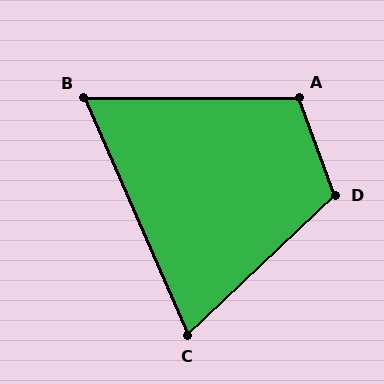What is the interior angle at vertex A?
Approximately 110 degrees (obtuse).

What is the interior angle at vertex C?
Approximately 70 degrees (acute).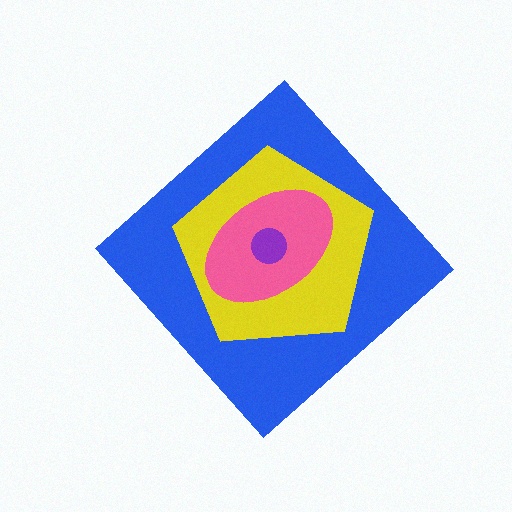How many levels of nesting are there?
4.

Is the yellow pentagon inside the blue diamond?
Yes.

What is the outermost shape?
The blue diamond.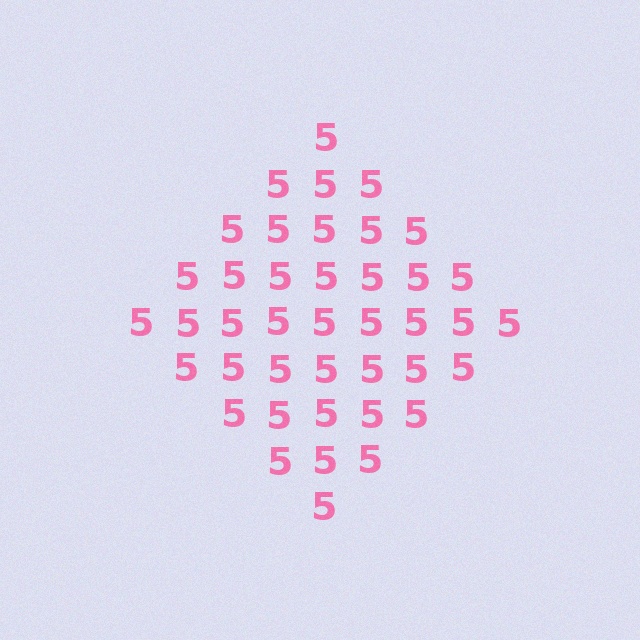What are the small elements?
The small elements are digit 5's.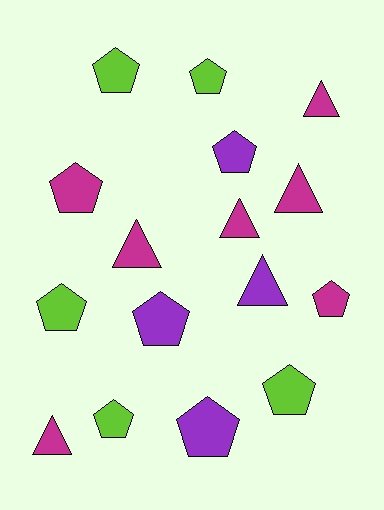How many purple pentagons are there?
There are 3 purple pentagons.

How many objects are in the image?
There are 16 objects.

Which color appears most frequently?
Magenta, with 7 objects.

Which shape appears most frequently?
Pentagon, with 10 objects.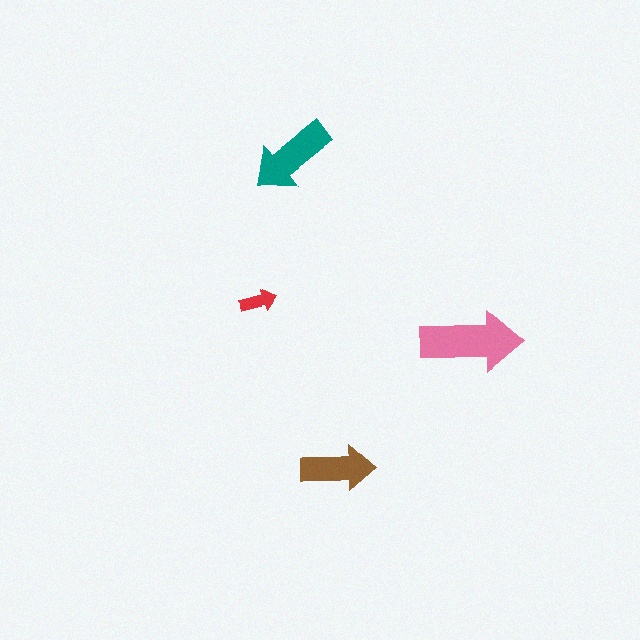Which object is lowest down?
The brown arrow is bottommost.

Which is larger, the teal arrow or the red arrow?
The teal one.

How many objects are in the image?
There are 4 objects in the image.